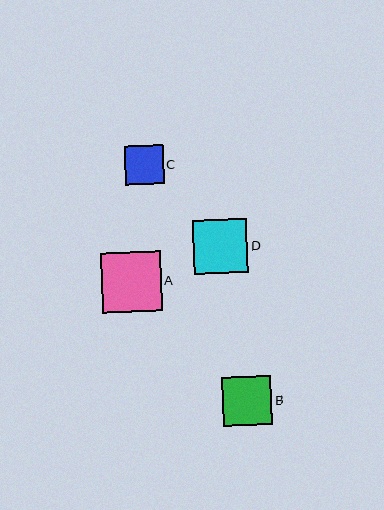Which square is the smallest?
Square C is the smallest with a size of approximately 39 pixels.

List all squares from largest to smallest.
From largest to smallest: A, D, B, C.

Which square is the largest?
Square A is the largest with a size of approximately 60 pixels.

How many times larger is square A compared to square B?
Square A is approximately 1.2 times the size of square B.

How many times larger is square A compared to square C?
Square A is approximately 1.5 times the size of square C.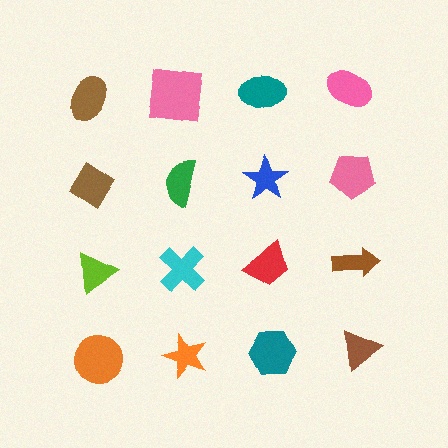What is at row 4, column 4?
A brown triangle.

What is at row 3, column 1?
A lime triangle.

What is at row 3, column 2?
A cyan cross.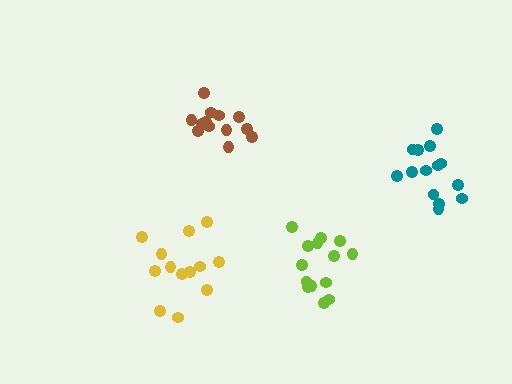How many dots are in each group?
Group 1: 14 dots, Group 2: 14 dots, Group 3: 13 dots, Group 4: 14 dots (55 total).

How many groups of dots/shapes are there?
There are 4 groups.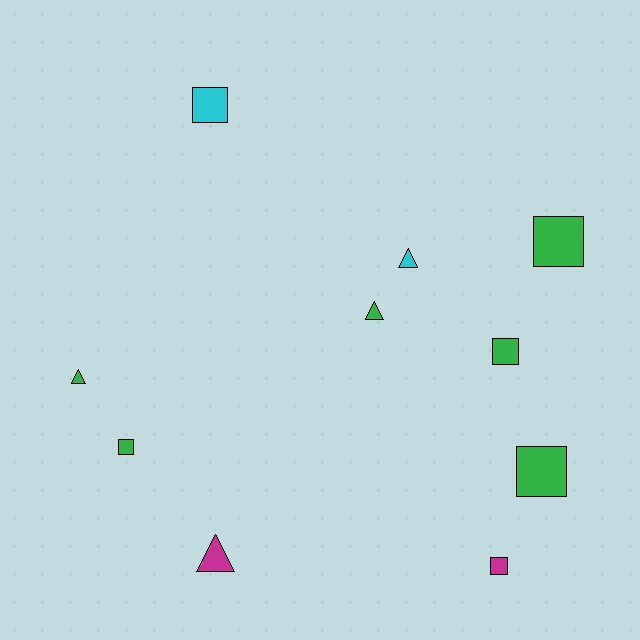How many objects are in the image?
There are 10 objects.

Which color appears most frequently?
Green, with 6 objects.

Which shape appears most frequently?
Square, with 6 objects.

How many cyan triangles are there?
There is 1 cyan triangle.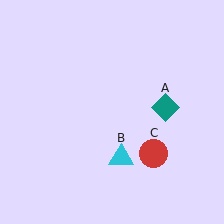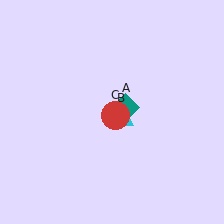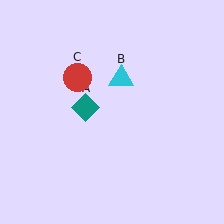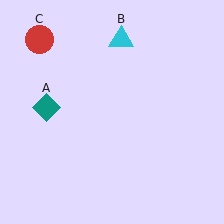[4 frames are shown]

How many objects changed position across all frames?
3 objects changed position: teal diamond (object A), cyan triangle (object B), red circle (object C).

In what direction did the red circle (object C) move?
The red circle (object C) moved up and to the left.